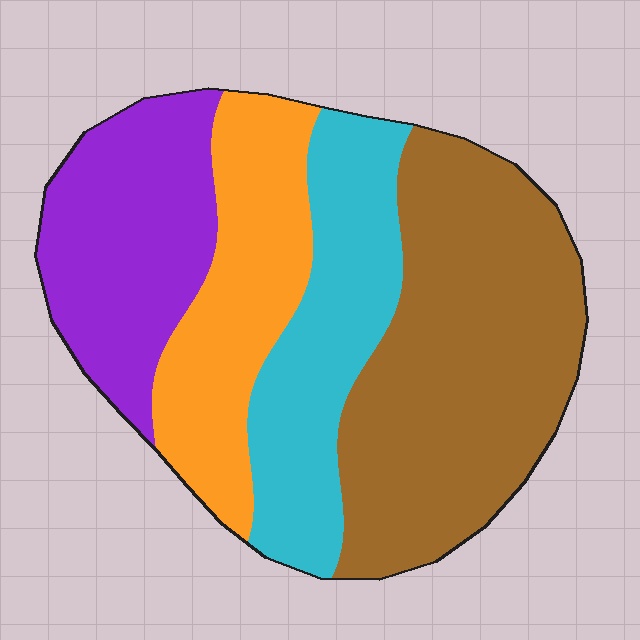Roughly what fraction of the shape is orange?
Orange takes up about one fifth (1/5) of the shape.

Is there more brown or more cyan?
Brown.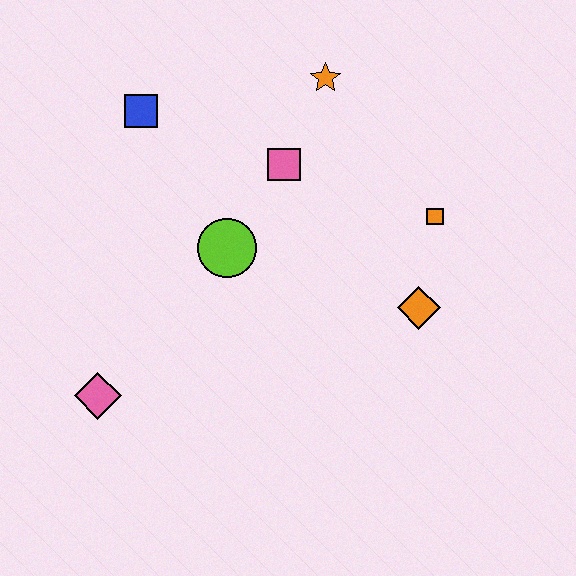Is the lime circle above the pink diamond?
Yes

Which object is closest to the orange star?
The pink square is closest to the orange star.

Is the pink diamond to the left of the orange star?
Yes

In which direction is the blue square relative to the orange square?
The blue square is to the left of the orange square.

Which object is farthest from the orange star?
The pink diamond is farthest from the orange star.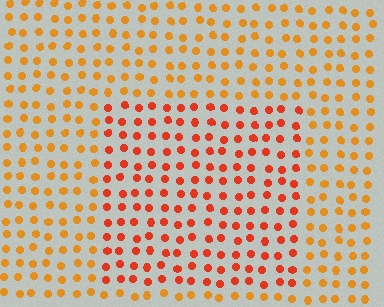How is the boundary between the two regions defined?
The boundary is defined purely by a slight shift in hue (about 28 degrees). Spacing, size, and orientation are identical on both sides.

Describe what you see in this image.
The image is filled with small orange elements in a uniform arrangement. A rectangle-shaped region is visible where the elements are tinted to a slightly different hue, forming a subtle color boundary.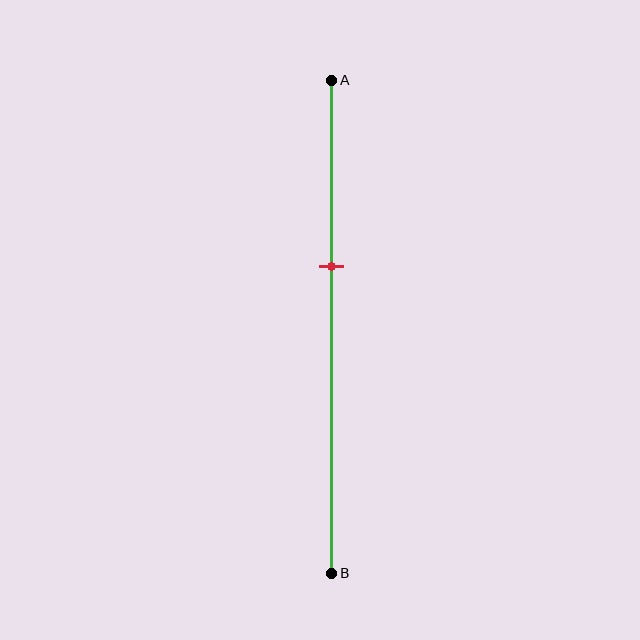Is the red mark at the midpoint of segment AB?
No, the mark is at about 40% from A, not at the 50% midpoint.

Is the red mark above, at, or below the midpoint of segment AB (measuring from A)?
The red mark is above the midpoint of segment AB.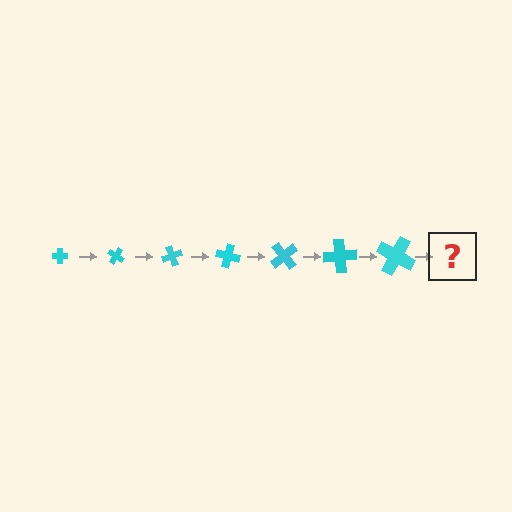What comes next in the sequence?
The next element should be a cross, larger than the previous one and rotated 245 degrees from the start.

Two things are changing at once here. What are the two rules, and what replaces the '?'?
The two rules are that the cross grows larger each step and it rotates 35 degrees each step. The '?' should be a cross, larger than the previous one and rotated 245 degrees from the start.